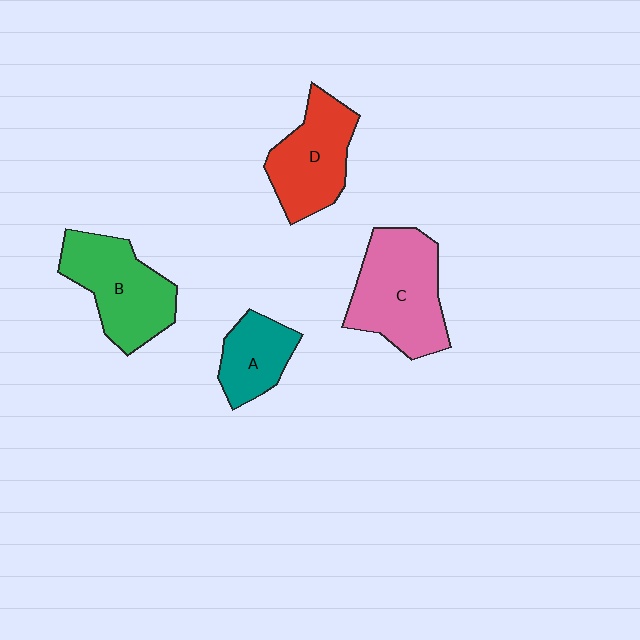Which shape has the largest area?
Shape C (pink).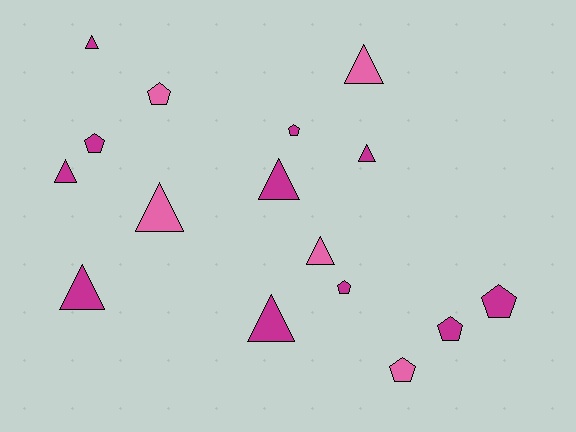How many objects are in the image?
There are 16 objects.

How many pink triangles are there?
There are 3 pink triangles.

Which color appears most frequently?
Magenta, with 11 objects.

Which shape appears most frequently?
Triangle, with 9 objects.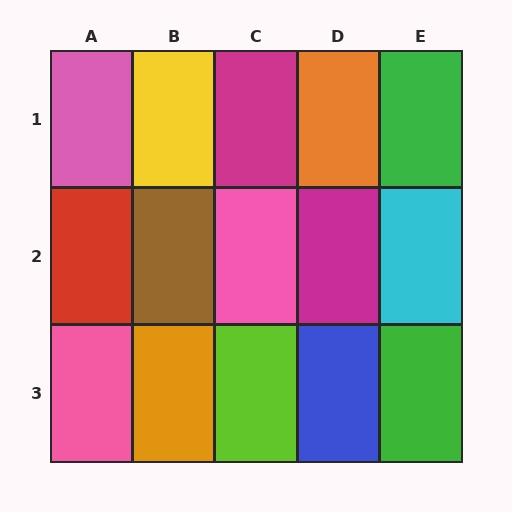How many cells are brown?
1 cell is brown.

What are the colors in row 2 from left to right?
Red, brown, pink, magenta, cyan.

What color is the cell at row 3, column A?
Pink.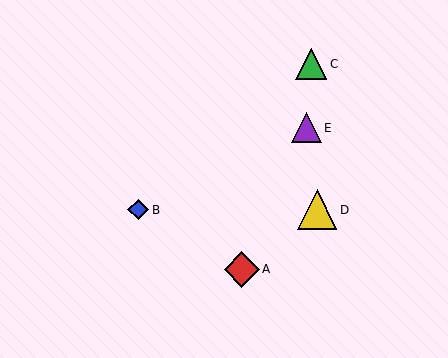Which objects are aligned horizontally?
Objects B, D are aligned horizontally.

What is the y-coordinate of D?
Object D is at y≈210.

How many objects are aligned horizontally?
2 objects (B, D) are aligned horizontally.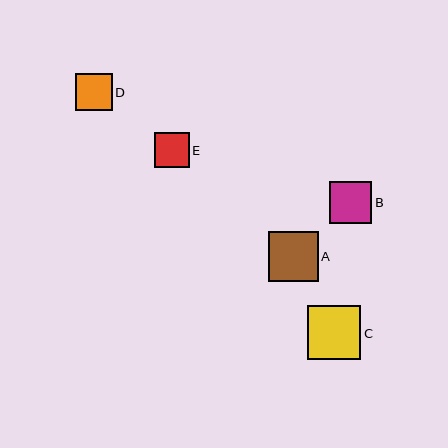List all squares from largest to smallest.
From largest to smallest: C, A, B, D, E.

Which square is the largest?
Square C is the largest with a size of approximately 54 pixels.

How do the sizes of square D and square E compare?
Square D and square E are approximately the same size.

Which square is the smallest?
Square E is the smallest with a size of approximately 35 pixels.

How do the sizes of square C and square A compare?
Square C and square A are approximately the same size.